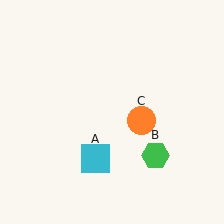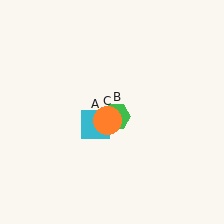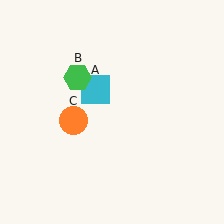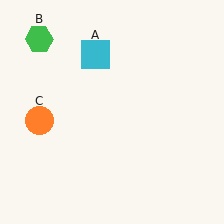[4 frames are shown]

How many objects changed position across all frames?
3 objects changed position: cyan square (object A), green hexagon (object B), orange circle (object C).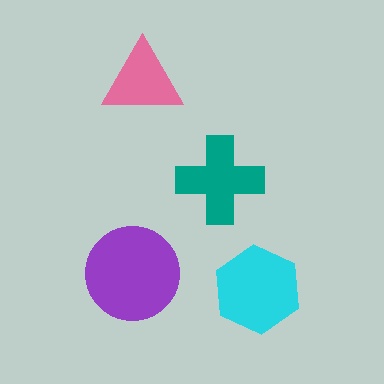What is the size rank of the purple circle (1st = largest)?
1st.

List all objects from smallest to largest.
The pink triangle, the teal cross, the cyan hexagon, the purple circle.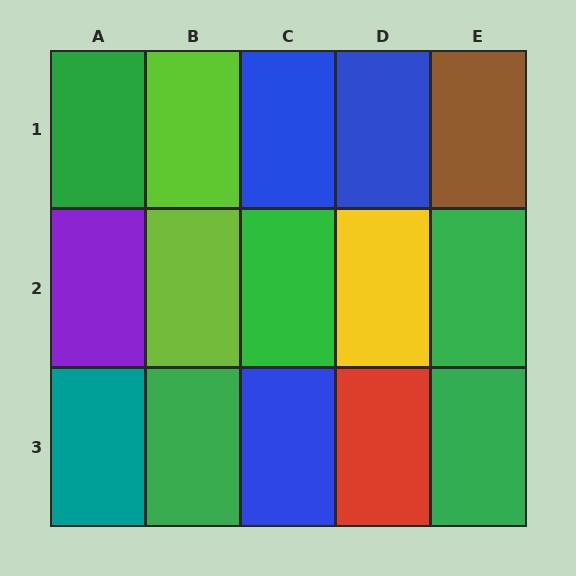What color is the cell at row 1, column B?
Lime.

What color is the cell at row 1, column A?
Green.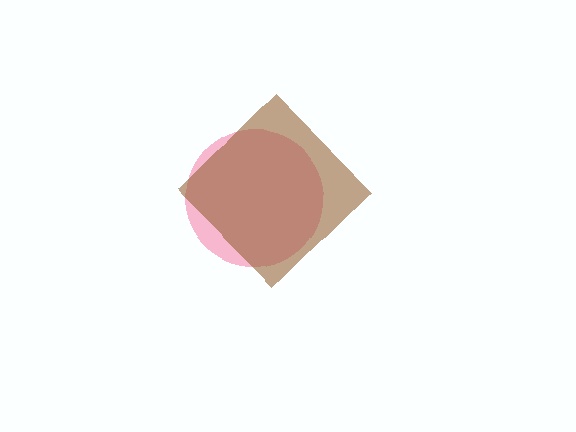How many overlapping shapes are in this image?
There are 2 overlapping shapes in the image.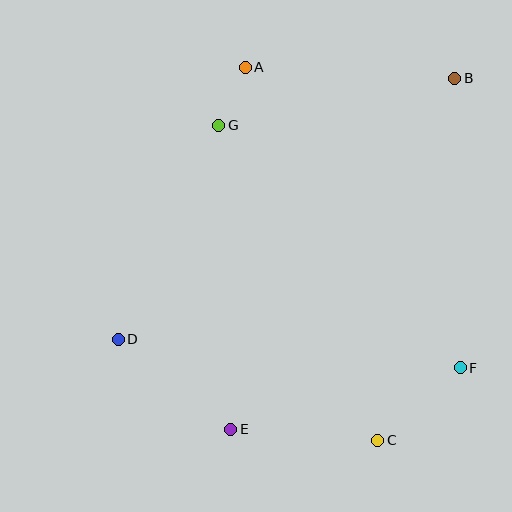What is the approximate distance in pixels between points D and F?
The distance between D and F is approximately 343 pixels.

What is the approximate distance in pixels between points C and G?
The distance between C and G is approximately 353 pixels.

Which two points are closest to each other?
Points A and G are closest to each other.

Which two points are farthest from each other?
Points B and D are farthest from each other.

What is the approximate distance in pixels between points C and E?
The distance between C and E is approximately 147 pixels.